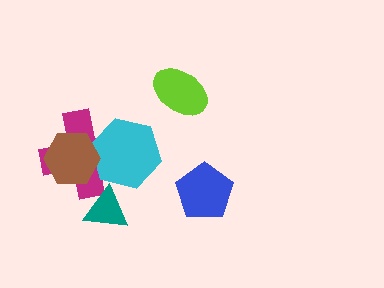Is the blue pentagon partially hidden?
No, no other shape covers it.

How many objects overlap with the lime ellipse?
0 objects overlap with the lime ellipse.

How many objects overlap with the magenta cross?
3 objects overlap with the magenta cross.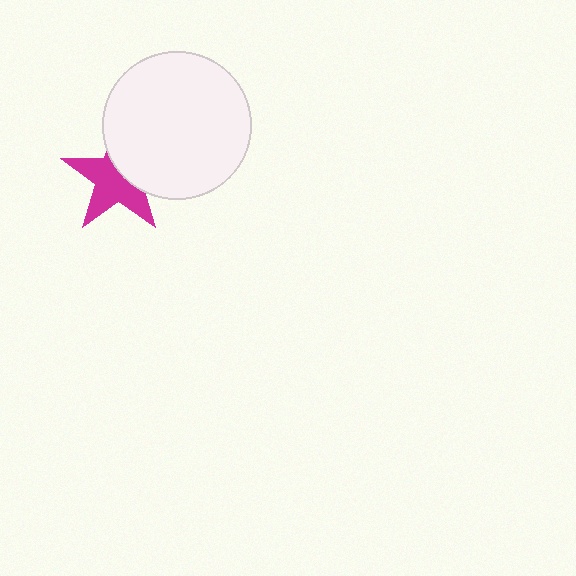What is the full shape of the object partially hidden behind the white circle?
The partially hidden object is a magenta star.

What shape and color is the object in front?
The object in front is a white circle.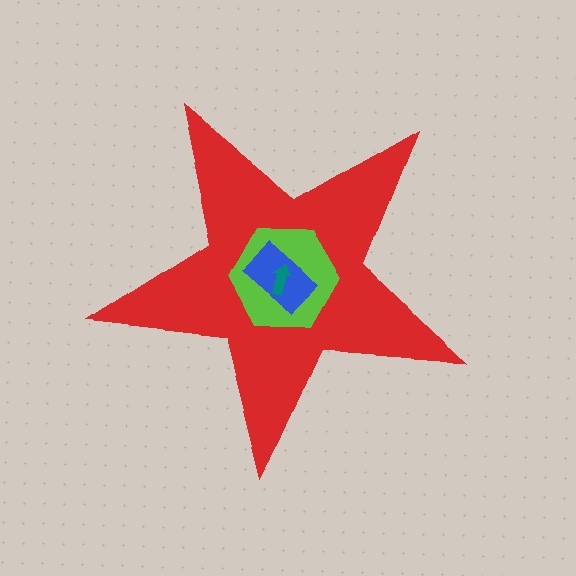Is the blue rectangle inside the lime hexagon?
Yes.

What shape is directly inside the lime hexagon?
The blue rectangle.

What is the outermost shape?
The red star.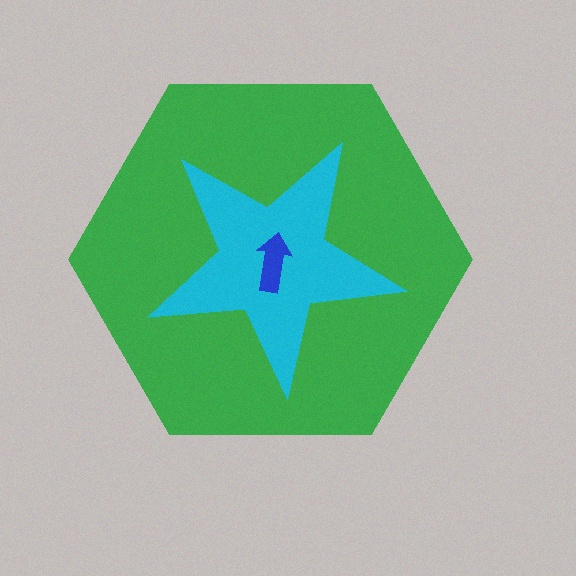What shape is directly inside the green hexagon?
The cyan star.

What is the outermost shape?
The green hexagon.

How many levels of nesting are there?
3.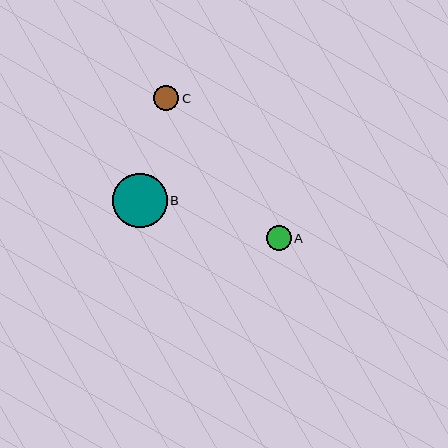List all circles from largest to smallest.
From largest to smallest: B, C, A.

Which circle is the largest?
Circle B is the largest with a size of approximately 54 pixels.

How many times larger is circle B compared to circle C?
Circle B is approximately 2.2 times the size of circle C.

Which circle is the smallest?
Circle A is the smallest with a size of approximately 25 pixels.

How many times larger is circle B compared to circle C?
Circle B is approximately 2.2 times the size of circle C.